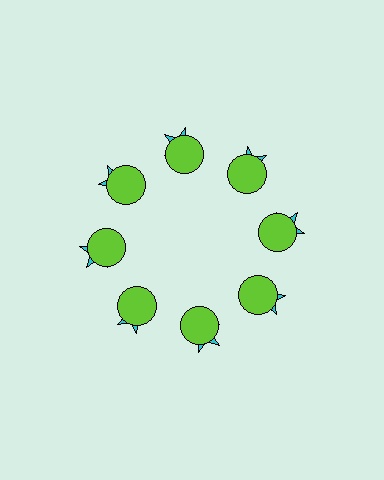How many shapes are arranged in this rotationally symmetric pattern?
There are 16 shapes, arranged in 8 groups of 2.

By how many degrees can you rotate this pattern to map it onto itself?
The pattern maps onto itself every 45 degrees of rotation.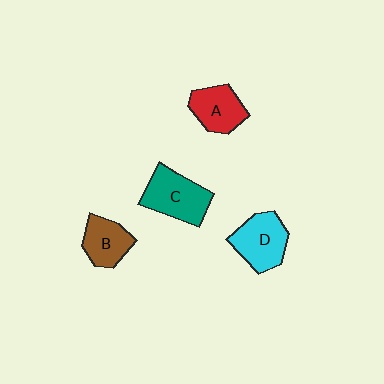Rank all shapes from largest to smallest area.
From largest to smallest: C (teal), D (cyan), A (red), B (brown).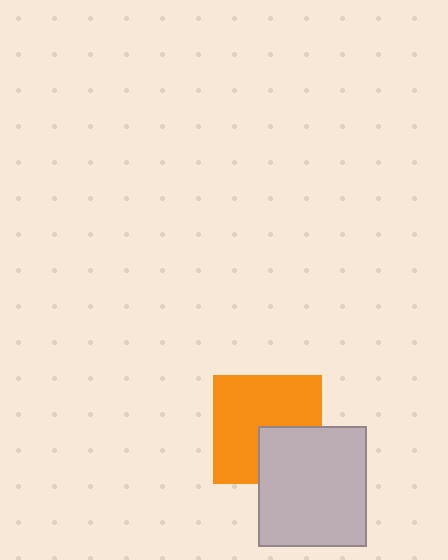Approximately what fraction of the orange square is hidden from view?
Roughly 32% of the orange square is hidden behind the light gray rectangle.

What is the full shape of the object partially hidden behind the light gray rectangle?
The partially hidden object is an orange square.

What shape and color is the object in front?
The object in front is a light gray rectangle.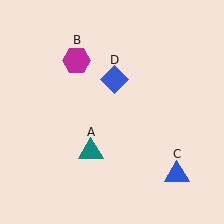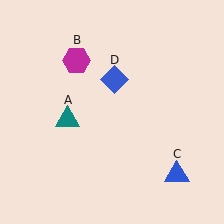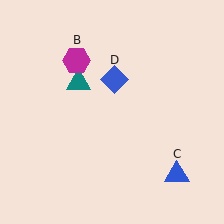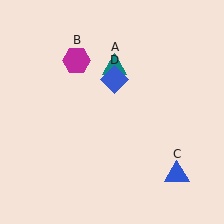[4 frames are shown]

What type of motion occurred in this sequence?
The teal triangle (object A) rotated clockwise around the center of the scene.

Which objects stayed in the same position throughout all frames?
Magenta hexagon (object B) and blue triangle (object C) and blue diamond (object D) remained stationary.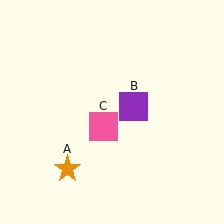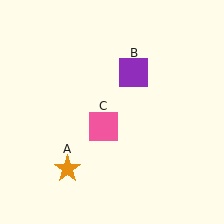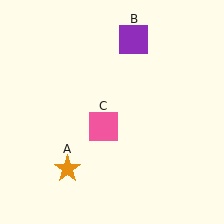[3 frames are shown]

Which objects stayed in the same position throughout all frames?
Orange star (object A) and pink square (object C) remained stationary.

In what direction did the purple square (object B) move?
The purple square (object B) moved up.